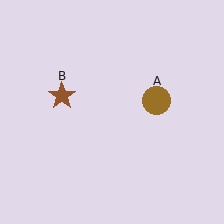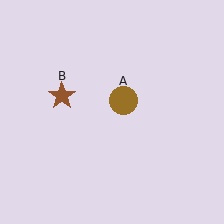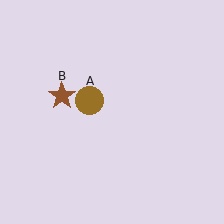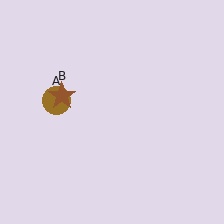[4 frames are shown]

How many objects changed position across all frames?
1 object changed position: brown circle (object A).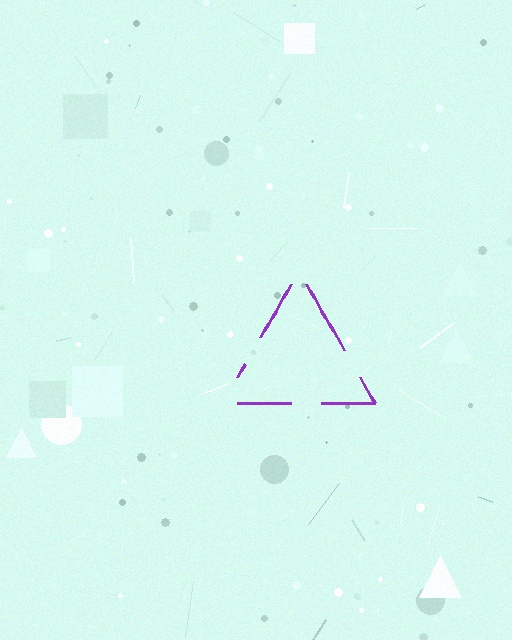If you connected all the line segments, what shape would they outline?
They would outline a triangle.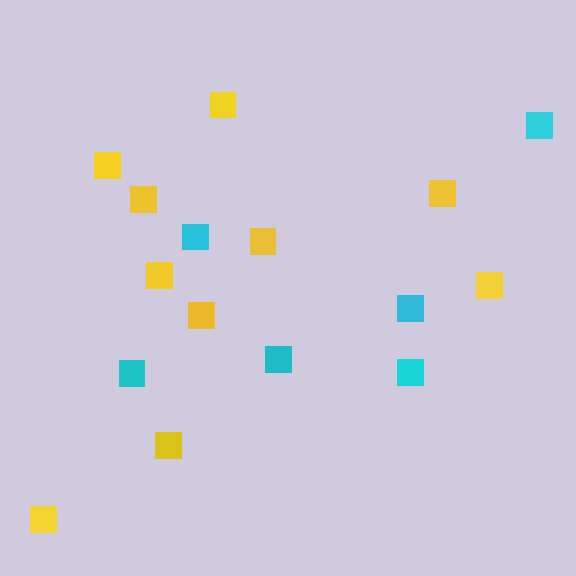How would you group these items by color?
There are 2 groups: one group of yellow squares (10) and one group of cyan squares (6).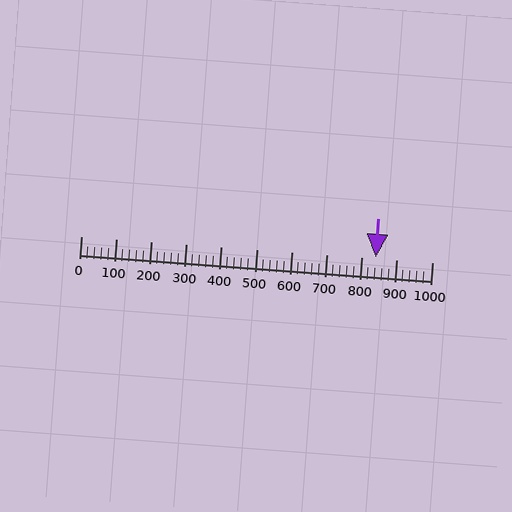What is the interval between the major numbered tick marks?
The major tick marks are spaced 100 units apart.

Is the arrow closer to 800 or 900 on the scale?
The arrow is closer to 800.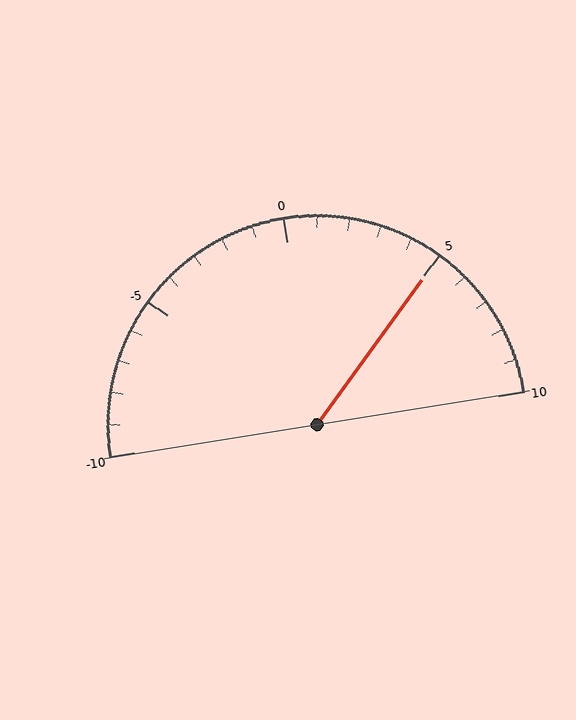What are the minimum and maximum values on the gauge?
The gauge ranges from -10 to 10.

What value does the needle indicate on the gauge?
The needle indicates approximately 5.